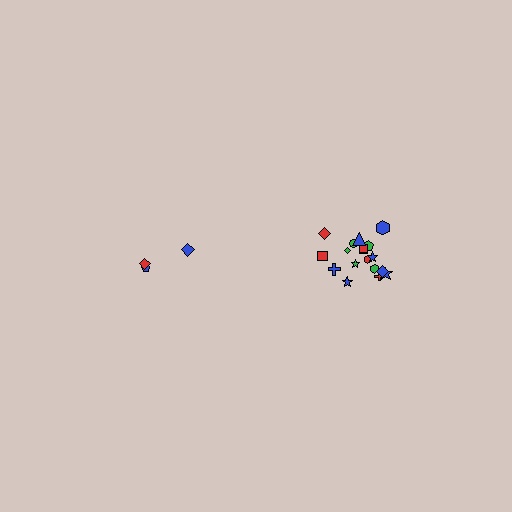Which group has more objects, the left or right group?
The right group.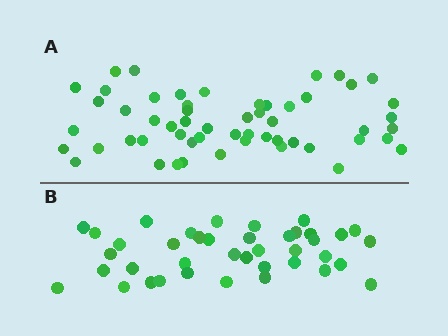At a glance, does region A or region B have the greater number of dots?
Region A (the top region) has more dots.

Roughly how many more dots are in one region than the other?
Region A has approximately 15 more dots than region B.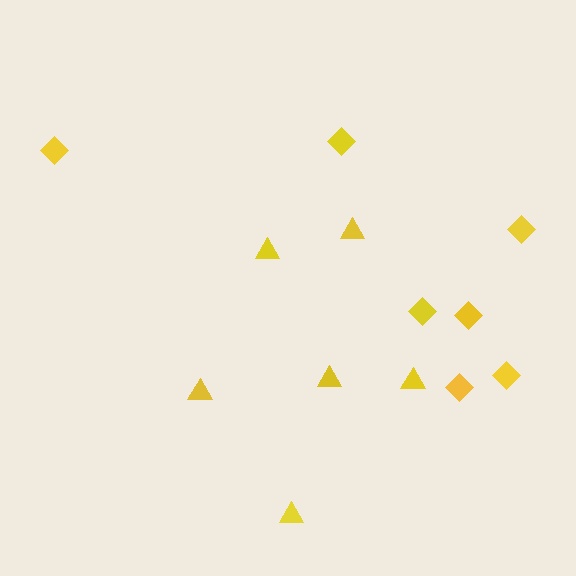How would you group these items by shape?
There are 2 groups: one group of diamonds (7) and one group of triangles (6).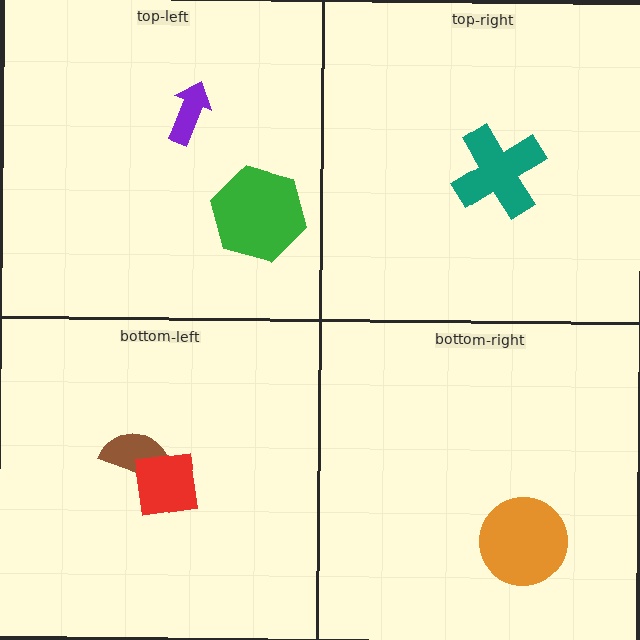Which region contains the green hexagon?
The top-left region.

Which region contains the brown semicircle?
The bottom-left region.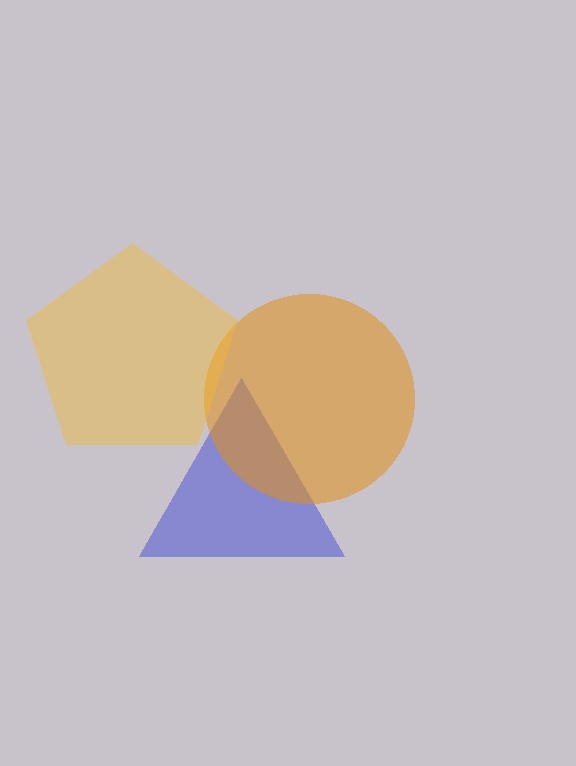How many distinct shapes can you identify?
There are 3 distinct shapes: a blue triangle, an orange circle, a yellow pentagon.